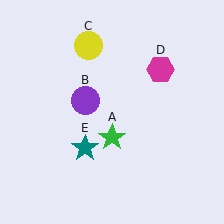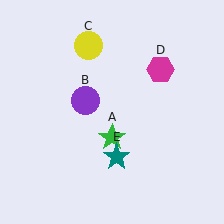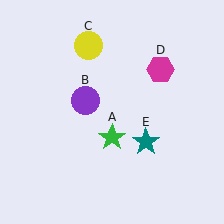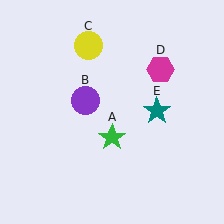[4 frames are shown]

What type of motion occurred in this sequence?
The teal star (object E) rotated counterclockwise around the center of the scene.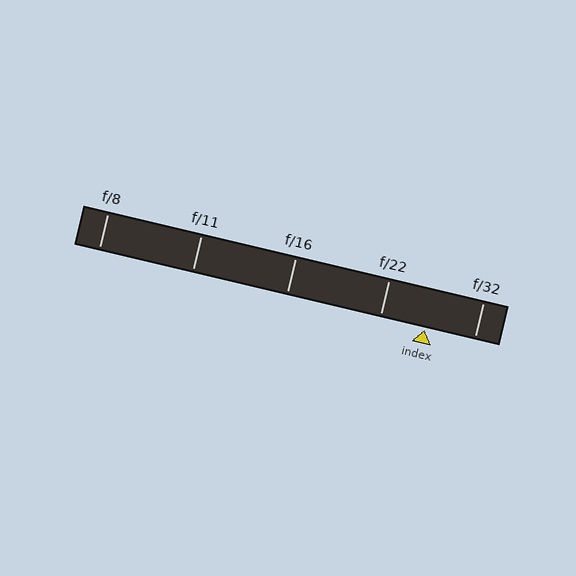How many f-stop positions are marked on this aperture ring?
There are 5 f-stop positions marked.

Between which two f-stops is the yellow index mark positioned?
The index mark is between f/22 and f/32.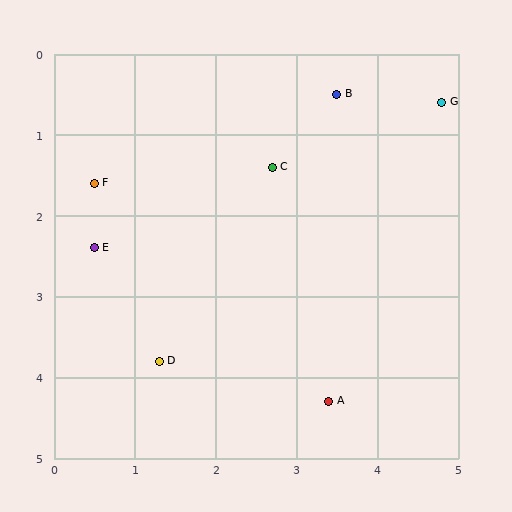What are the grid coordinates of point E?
Point E is at approximately (0.5, 2.4).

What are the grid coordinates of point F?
Point F is at approximately (0.5, 1.6).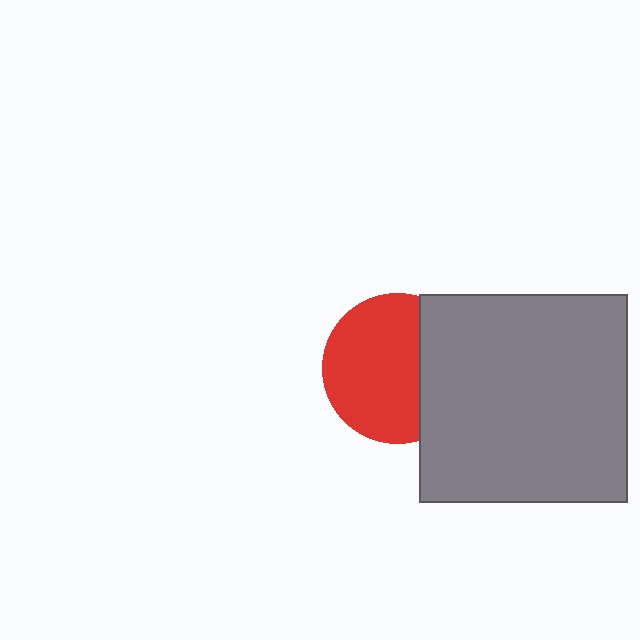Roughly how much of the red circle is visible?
Most of it is visible (roughly 68%).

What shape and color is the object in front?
The object in front is a gray square.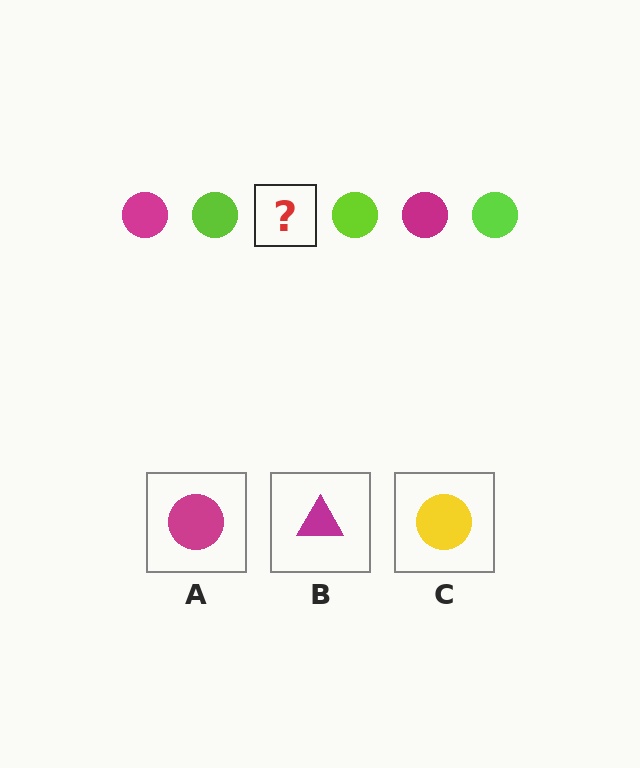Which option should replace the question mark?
Option A.